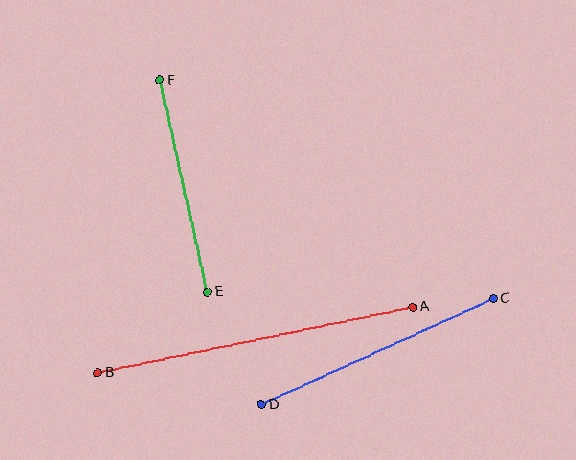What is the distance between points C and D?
The distance is approximately 255 pixels.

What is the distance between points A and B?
The distance is approximately 322 pixels.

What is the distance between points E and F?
The distance is approximately 217 pixels.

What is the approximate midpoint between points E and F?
The midpoint is at approximately (184, 186) pixels.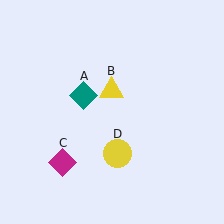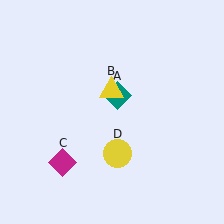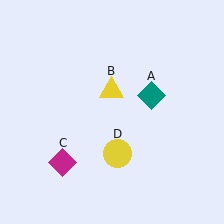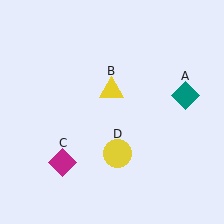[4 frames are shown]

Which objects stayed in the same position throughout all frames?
Yellow triangle (object B) and magenta diamond (object C) and yellow circle (object D) remained stationary.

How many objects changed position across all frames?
1 object changed position: teal diamond (object A).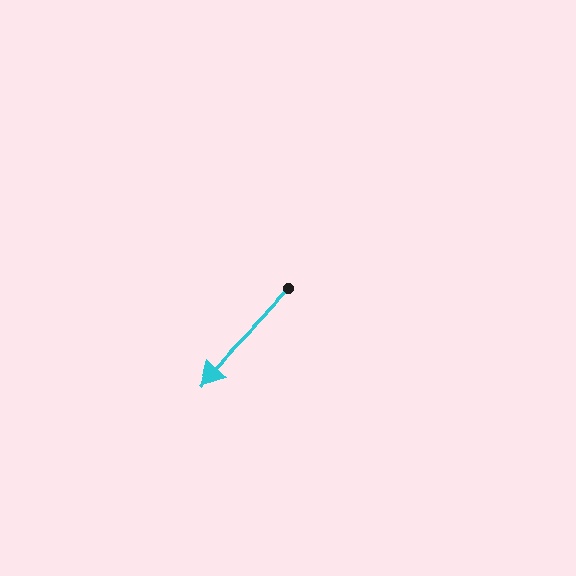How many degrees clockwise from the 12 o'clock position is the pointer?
Approximately 224 degrees.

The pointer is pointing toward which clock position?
Roughly 7 o'clock.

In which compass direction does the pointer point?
Southwest.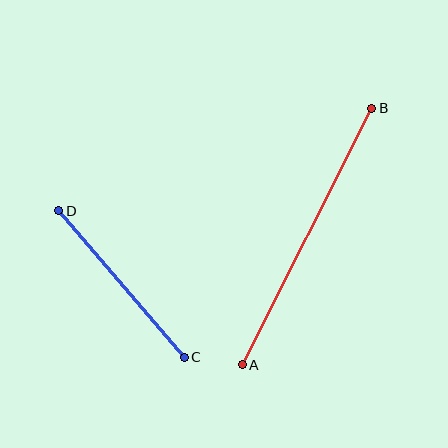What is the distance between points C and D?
The distance is approximately 193 pixels.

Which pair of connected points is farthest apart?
Points A and B are farthest apart.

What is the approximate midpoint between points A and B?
The midpoint is at approximately (307, 236) pixels.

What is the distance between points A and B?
The distance is approximately 287 pixels.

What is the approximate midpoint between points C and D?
The midpoint is at approximately (122, 284) pixels.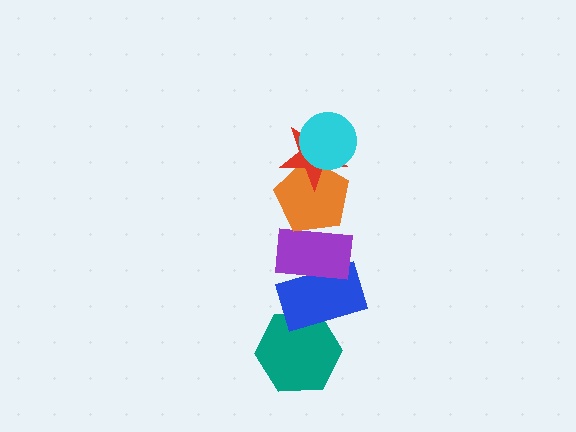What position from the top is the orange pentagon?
The orange pentagon is 3rd from the top.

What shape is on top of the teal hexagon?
The blue rectangle is on top of the teal hexagon.